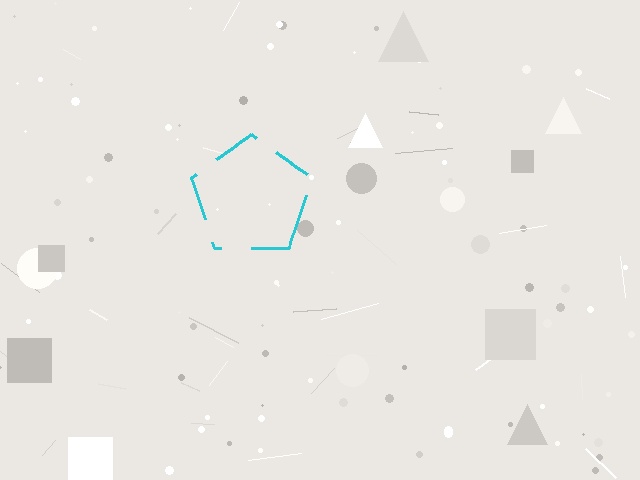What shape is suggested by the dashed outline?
The dashed outline suggests a pentagon.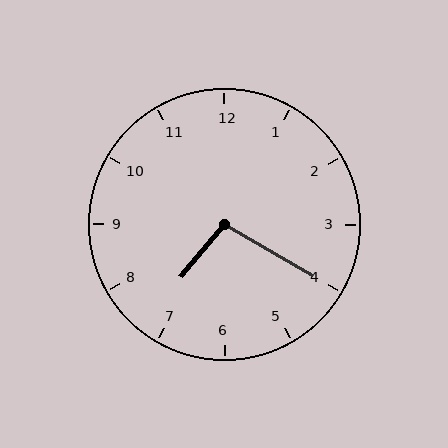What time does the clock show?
7:20.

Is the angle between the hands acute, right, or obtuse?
It is obtuse.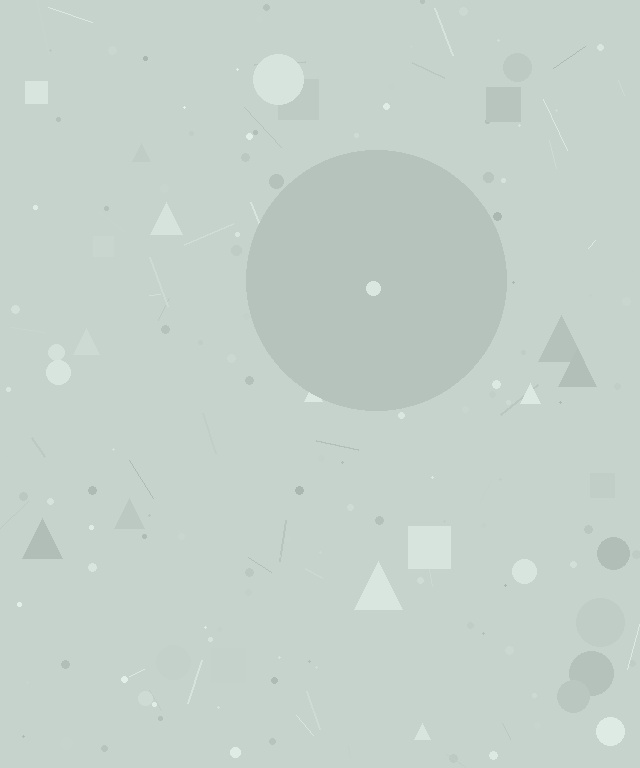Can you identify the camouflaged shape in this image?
The camouflaged shape is a circle.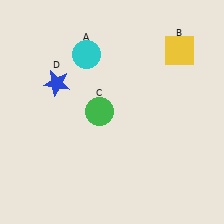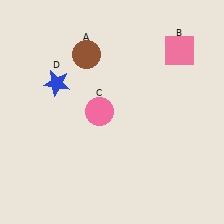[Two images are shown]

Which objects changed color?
A changed from cyan to brown. B changed from yellow to pink. C changed from green to pink.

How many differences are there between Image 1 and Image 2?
There are 3 differences between the two images.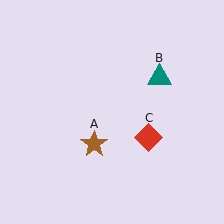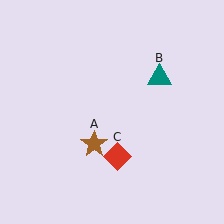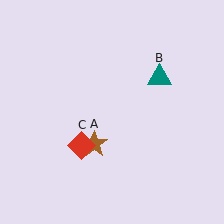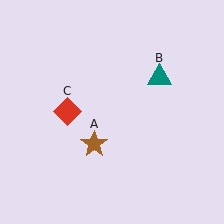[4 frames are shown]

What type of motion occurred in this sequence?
The red diamond (object C) rotated clockwise around the center of the scene.